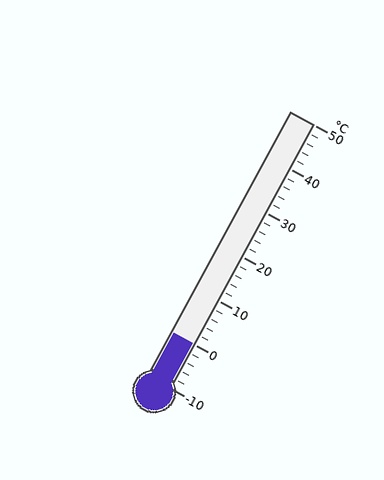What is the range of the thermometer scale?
The thermometer scale ranges from -10°C to 50°C.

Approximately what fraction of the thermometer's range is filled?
The thermometer is filled to approximately 15% of its range.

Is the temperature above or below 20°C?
The temperature is below 20°C.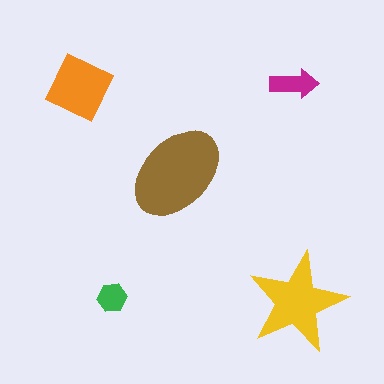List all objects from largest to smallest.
The brown ellipse, the yellow star, the orange square, the magenta arrow, the green hexagon.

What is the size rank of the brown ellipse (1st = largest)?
1st.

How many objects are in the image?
There are 5 objects in the image.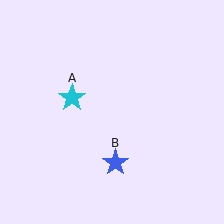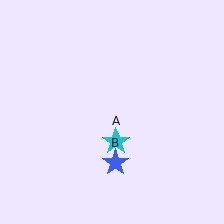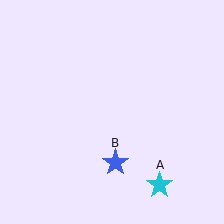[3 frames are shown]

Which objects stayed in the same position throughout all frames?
Blue star (object B) remained stationary.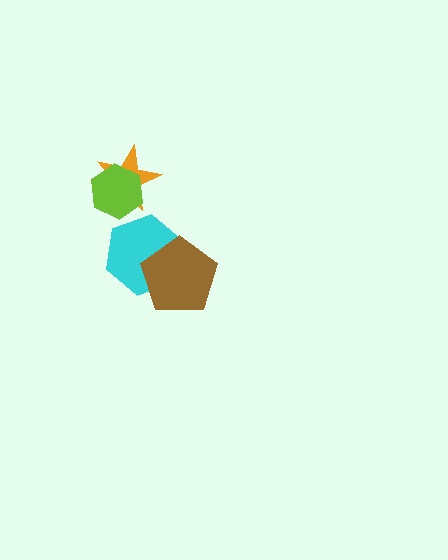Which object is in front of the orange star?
The lime hexagon is in front of the orange star.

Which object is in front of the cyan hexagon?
The brown pentagon is in front of the cyan hexagon.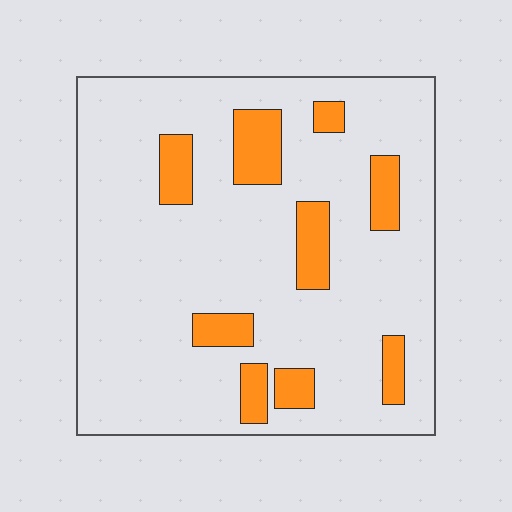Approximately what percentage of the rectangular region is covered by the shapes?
Approximately 15%.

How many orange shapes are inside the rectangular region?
9.